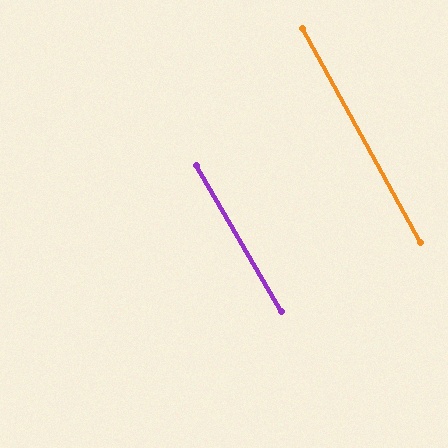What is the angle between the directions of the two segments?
Approximately 1 degree.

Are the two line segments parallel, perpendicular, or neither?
Parallel — their directions differ by only 1.2°.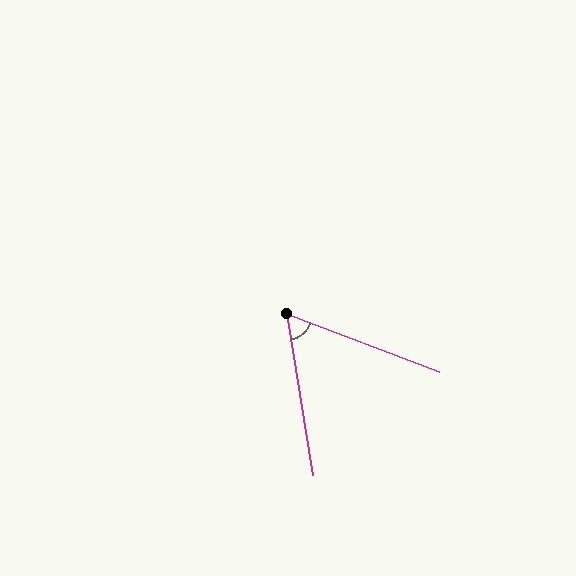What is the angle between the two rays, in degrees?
Approximately 60 degrees.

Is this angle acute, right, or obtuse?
It is acute.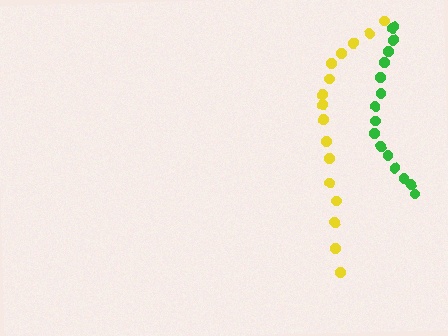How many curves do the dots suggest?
There are 2 distinct paths.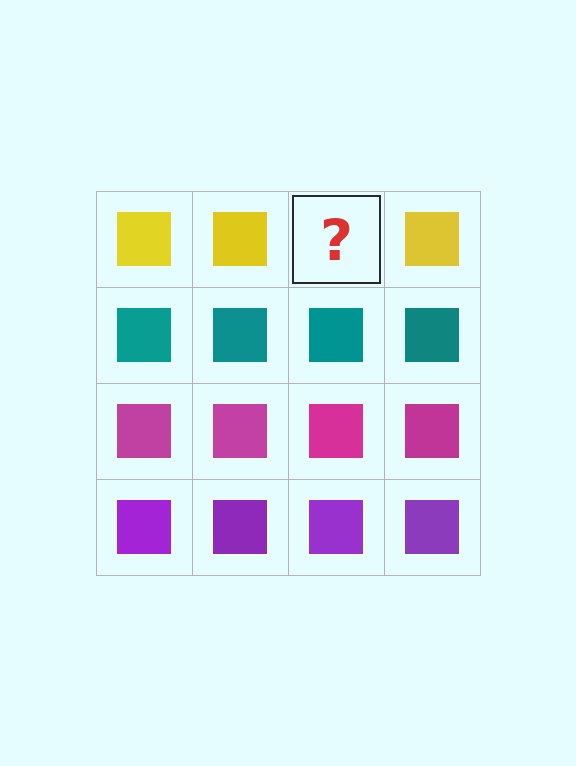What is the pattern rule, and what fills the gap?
The rule is that each row has a consistent color. The gap should be filled with a yellow square.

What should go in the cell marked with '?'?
The missing cell should contain a yellow square.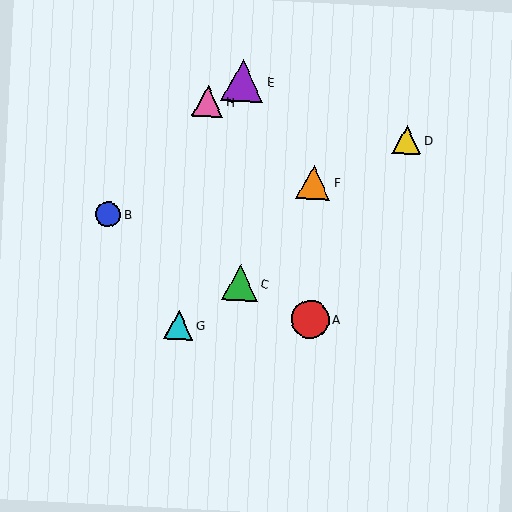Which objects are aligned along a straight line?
Objects A, B, C are aligned along a straight line.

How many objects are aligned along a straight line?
3 objects (A, B, C) are aligned along a straight line.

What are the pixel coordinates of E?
Object E is at (242, 81).